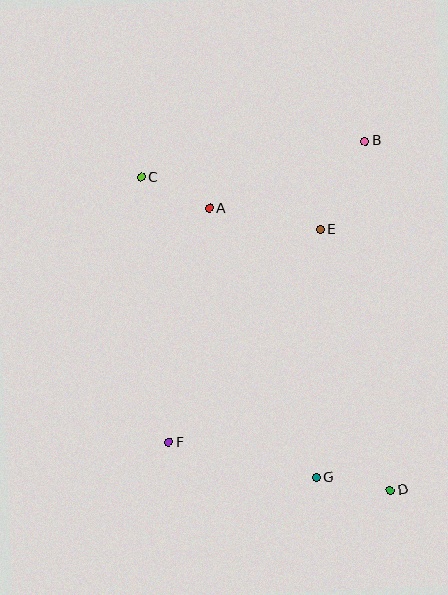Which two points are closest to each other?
Points A and C are closest to each other.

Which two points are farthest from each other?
Points C and D are farthest from each other.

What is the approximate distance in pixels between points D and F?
The distance between D and F is approximately 227 pixels.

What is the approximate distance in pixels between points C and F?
The distance between C and F is approximately 266 pixels.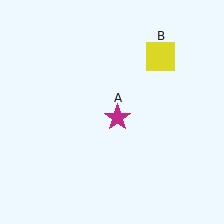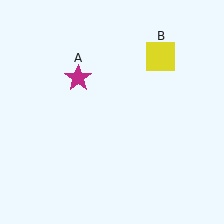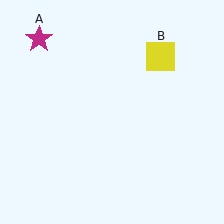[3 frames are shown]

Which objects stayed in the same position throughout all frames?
Yellow square (object B) remained stationary.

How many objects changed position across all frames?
1 object changed position: magenta star (object A).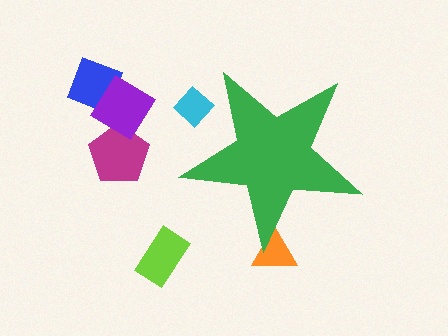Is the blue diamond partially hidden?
No, the blue diamond is fully visible.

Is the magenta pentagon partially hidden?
No, the magenta pentagon is fully visible.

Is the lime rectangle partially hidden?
No, the lime rectangle is fully visible.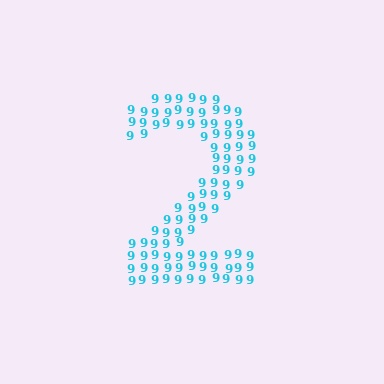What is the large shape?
The large shape is the digit 2.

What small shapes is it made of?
It is made of small digit 9's.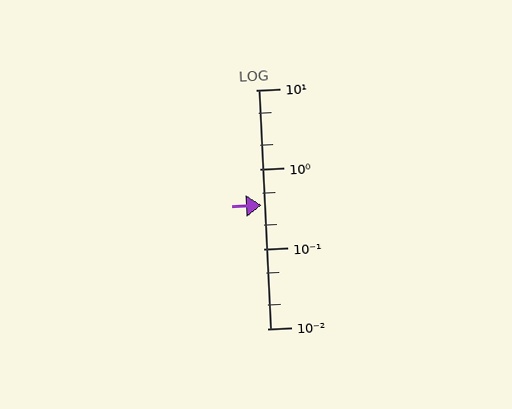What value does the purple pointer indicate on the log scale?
The pointer indicates approximately 0.35.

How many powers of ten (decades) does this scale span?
The scale spans 3 decades, from 0.01 to 10.